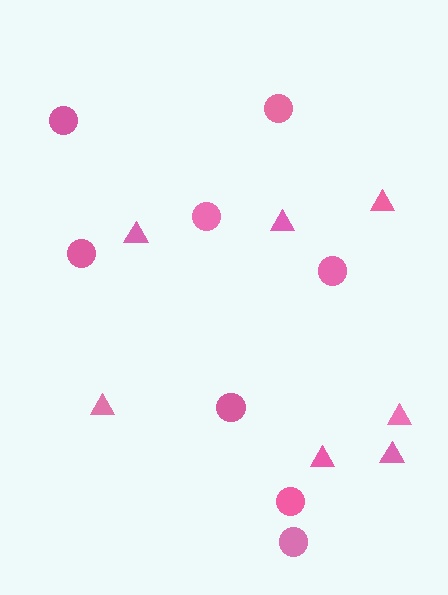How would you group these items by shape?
There are 2 groups: one group of circles (8) and one group of triangles (7).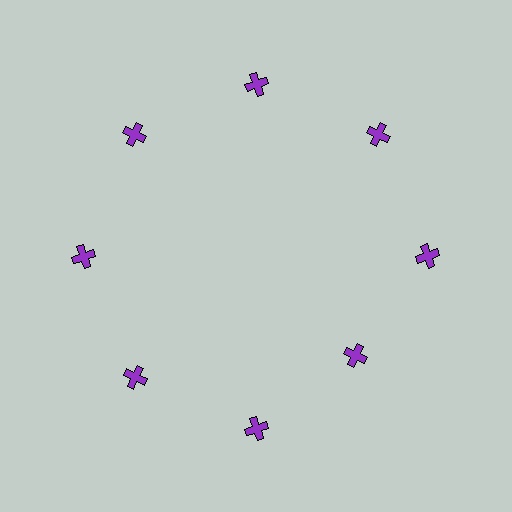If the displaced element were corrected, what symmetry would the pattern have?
It would have 8-fold rotational symmetry — the pattern would map onto itself every 45 degrees.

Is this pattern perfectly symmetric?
No. The 8 purple crosses are arranged in a ring, but one element near the 4 o'clock position is pulled inward toward the center, breaking the 8-fold rotational symmetry.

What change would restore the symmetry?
The symmetry would be restored by moving it outward, back onto the ring so that all 8 crosses sit at equal angles and equal distance from the center.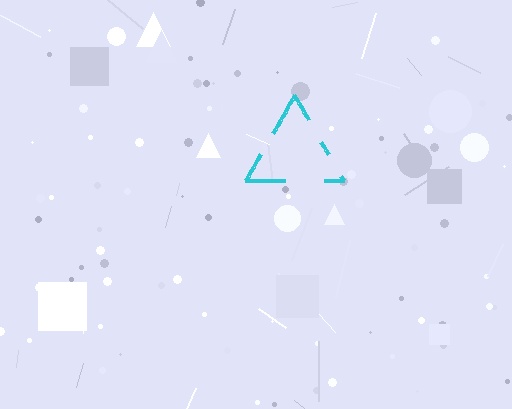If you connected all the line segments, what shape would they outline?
They would outline a triangle.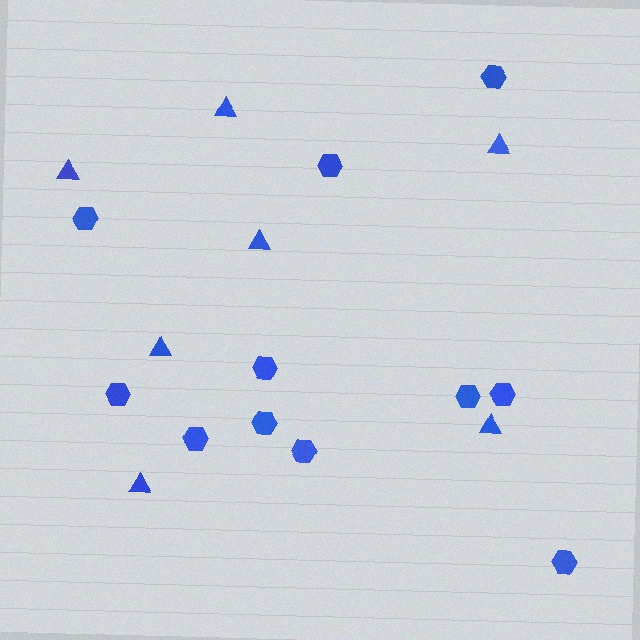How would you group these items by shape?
There are 2 groups: one group of hexagons (11) and one group of triangles (7).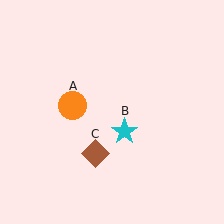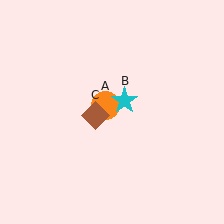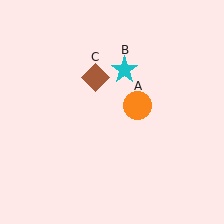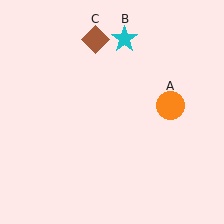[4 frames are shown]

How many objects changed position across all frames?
3 objects changed position: orange circle (object A), cyan star (object B), brown diamond (object C).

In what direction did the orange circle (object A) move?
The orange circle (object A) moved right.